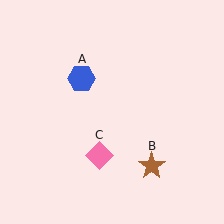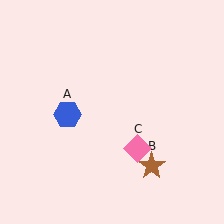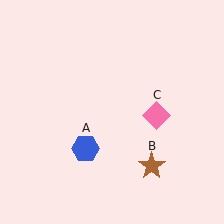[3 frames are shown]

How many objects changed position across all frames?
2 objects changed position: blue hexagon (object A), pink diamond (object C).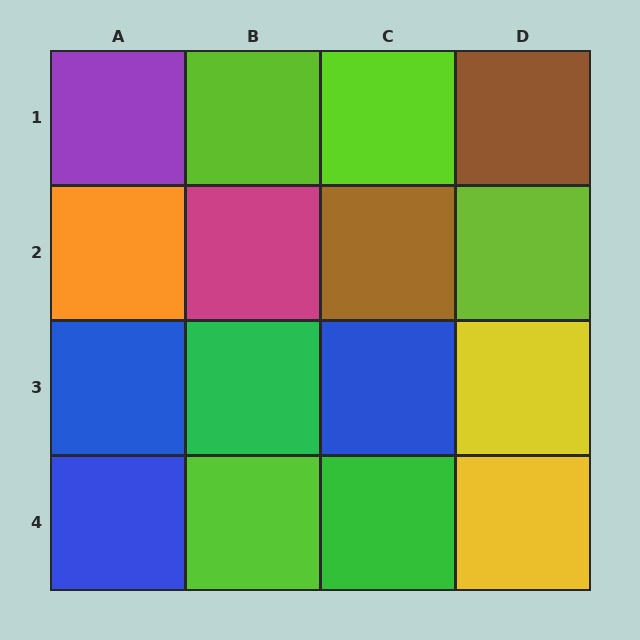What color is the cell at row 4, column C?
Green.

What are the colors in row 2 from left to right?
Orange, magenta, brown, lime.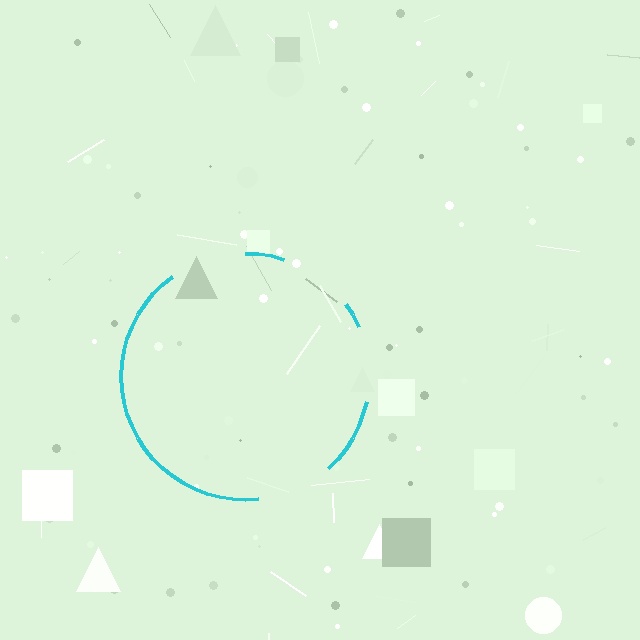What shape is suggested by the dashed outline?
The dashed outline suggests a circle.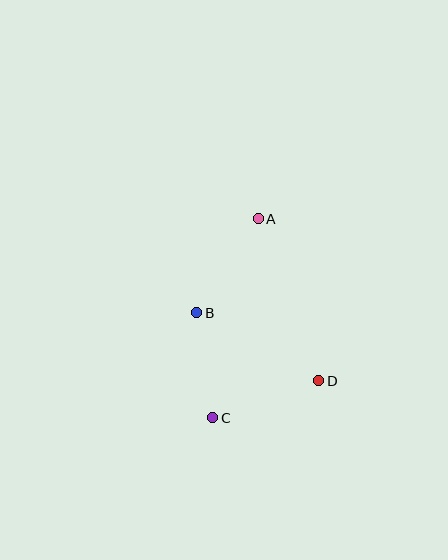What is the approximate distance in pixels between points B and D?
The distance between B and D is approximately 139 pixels.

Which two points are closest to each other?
Points B and C are closest to each other.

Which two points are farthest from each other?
Points A and C are farthest from each other.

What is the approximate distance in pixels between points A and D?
The distance between A and D is approximately 173 pixels.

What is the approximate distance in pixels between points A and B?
The distance between A and B is approximately 112 pixels.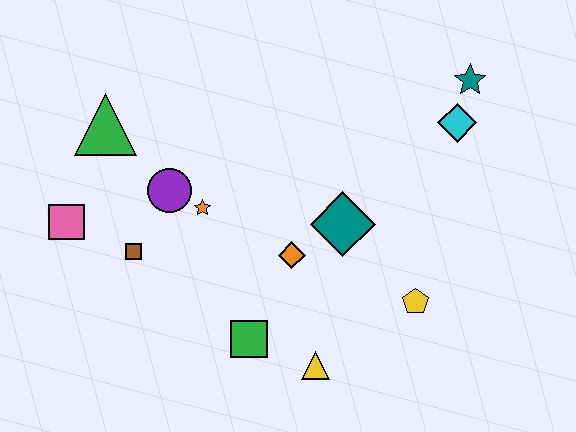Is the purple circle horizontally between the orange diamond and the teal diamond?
No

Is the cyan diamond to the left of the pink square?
No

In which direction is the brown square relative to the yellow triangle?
The brown square is to the left of the yellow triangle.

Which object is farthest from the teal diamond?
The pink square is farthest from the teal diamond.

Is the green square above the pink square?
No